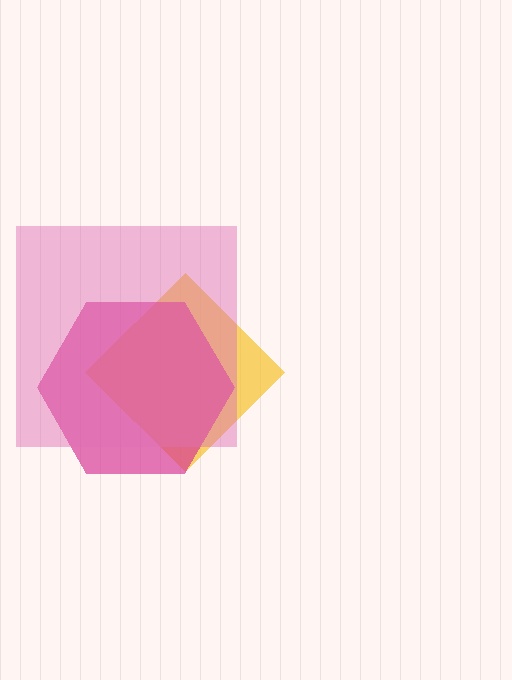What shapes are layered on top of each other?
The layered shapes are: a yellow diamond, a magenta hexagon, a pink square.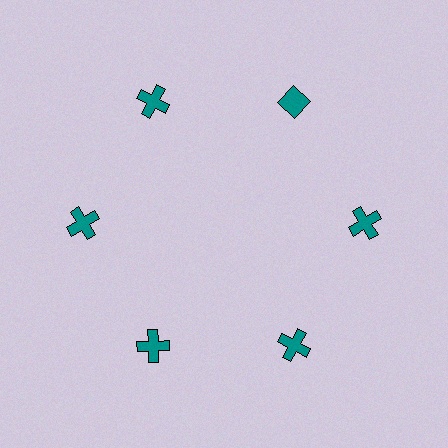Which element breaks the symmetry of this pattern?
The teal diamond at roughly the 1 o'clock position breaks the symmetry. All other shapes are teal crosses.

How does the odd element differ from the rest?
It has a different shape: diamond instead of cross.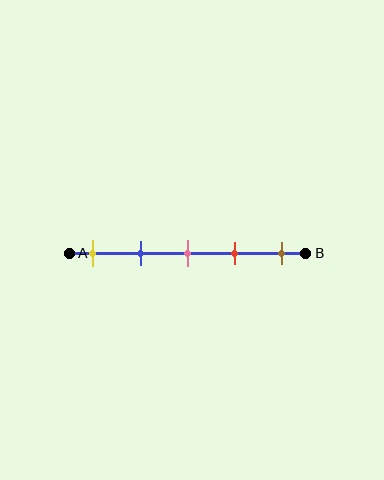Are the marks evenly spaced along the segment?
Yes, the marks are approximately evenly spaced.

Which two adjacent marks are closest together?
The pink and red marks are the closest adjacent pair.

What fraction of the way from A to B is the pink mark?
The pink mark is approximately 50% (0.5) of the way from A to B.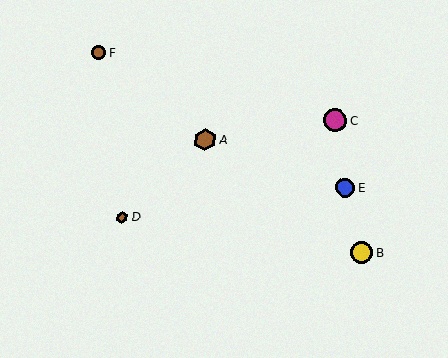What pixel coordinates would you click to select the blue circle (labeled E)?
Click at (345, 187) to select the blue circle E.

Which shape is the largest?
The magenta circle (labeled C) is the largest.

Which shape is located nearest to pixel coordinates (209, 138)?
The brown hexagon (labeled A) at (205, 139) is nearest to that location.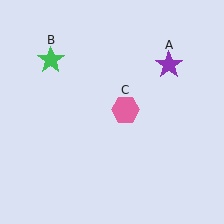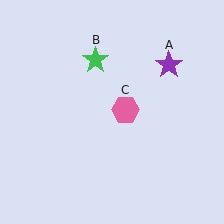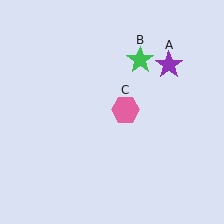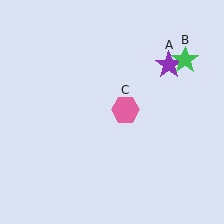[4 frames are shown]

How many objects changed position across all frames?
1 object changed position: green star (object B).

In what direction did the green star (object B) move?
The green star (object B) moved right.